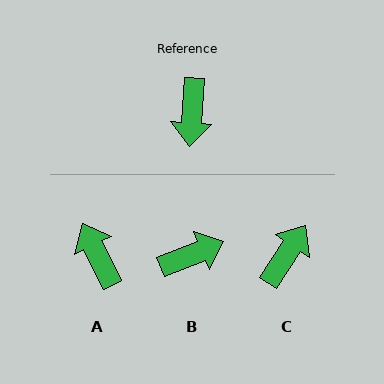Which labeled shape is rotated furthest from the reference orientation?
C, about 151 degrees away.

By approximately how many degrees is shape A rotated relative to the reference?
Approximately 150 degrees clockwise.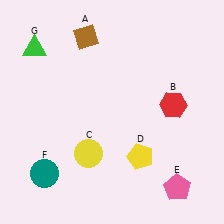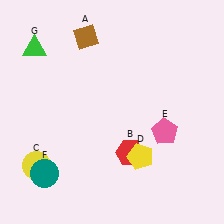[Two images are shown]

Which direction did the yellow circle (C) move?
The yellow circle (C) moved left.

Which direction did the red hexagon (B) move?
The red hexagon (B) moved down.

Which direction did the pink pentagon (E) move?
The pink pentagon (E) moved up.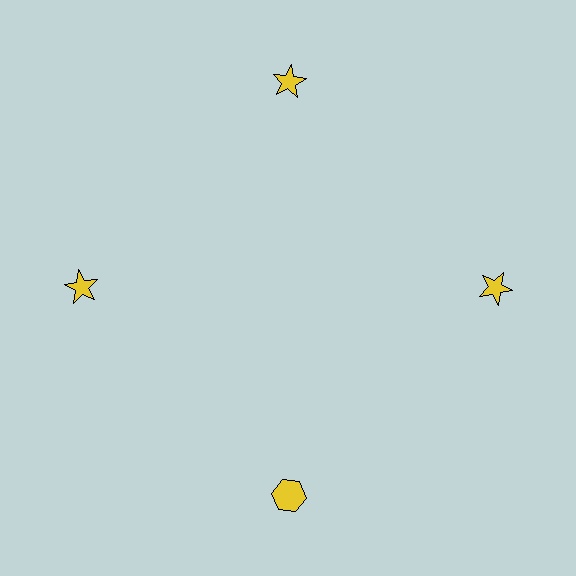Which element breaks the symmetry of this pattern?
The yellow hexagon at roughly the 6 o'clock position breaks the symmetry. All other shapes are yellow stars.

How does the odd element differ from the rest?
It has a different shape: hexagon instead of star.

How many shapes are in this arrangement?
There are 4 shapes arranged in a ring pattern.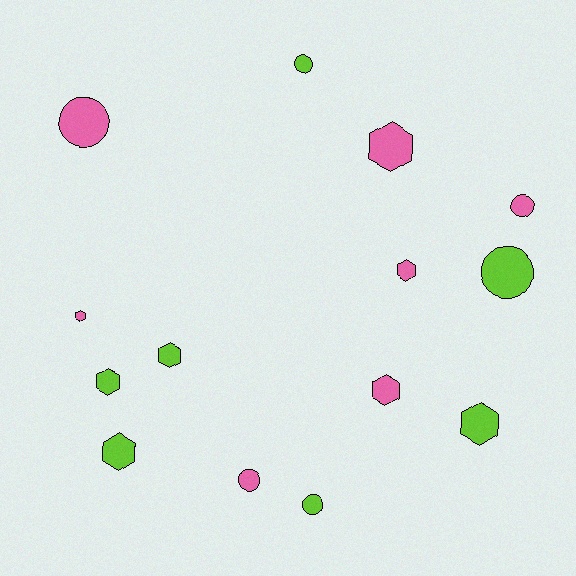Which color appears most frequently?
Pink, with 7 objects.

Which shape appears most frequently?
Hexagon, with 8 objects.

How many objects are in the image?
There are 14 objects.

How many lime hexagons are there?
There are 4 lime hexagons.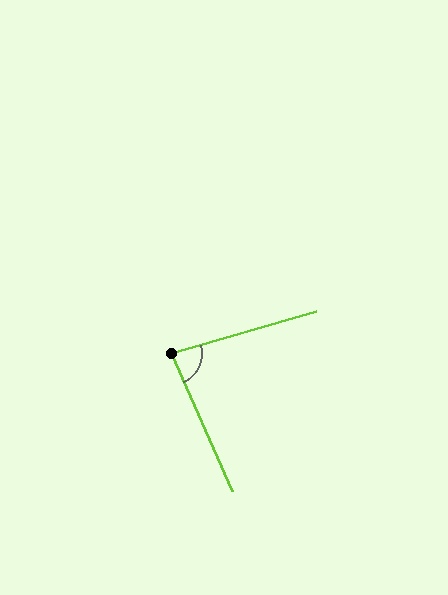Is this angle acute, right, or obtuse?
It is acute.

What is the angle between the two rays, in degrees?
Approximately 82 degrees.